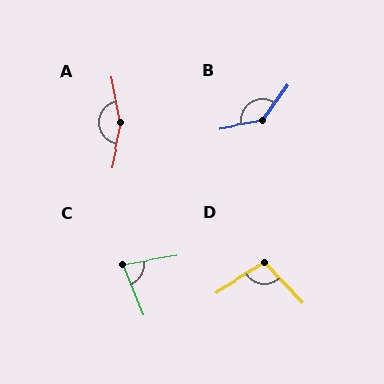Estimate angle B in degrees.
Approximately 135 degrees.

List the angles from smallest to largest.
C (77°), D (102°), B (135°), A (157°).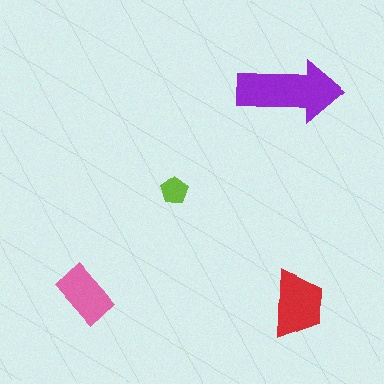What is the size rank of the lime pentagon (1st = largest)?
4th.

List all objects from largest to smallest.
The purple arrow, the red trapezoid, the pink rectangle, the lime pentagon.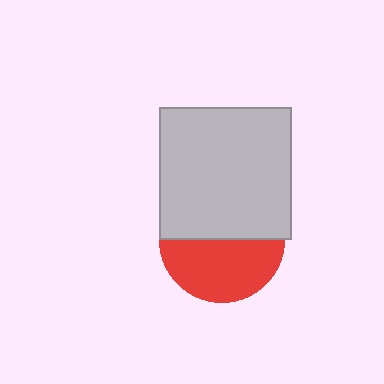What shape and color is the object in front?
The object in front is a light gray square.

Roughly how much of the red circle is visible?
About half of it is visible (roughly 51%).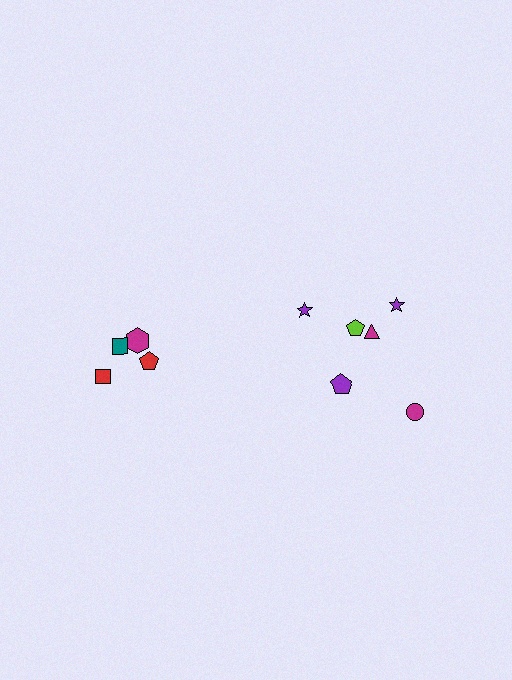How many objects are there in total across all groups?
There are 10 objects.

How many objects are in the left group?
There are 4 objects.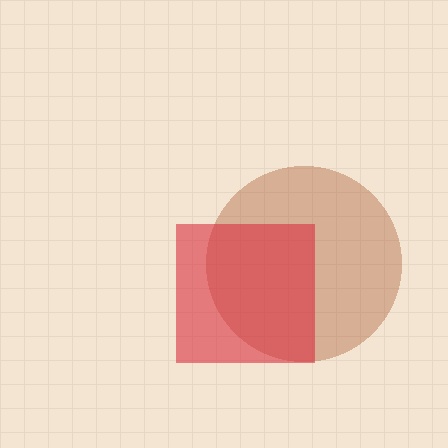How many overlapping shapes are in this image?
There are 2 overlapping shapes in the image.